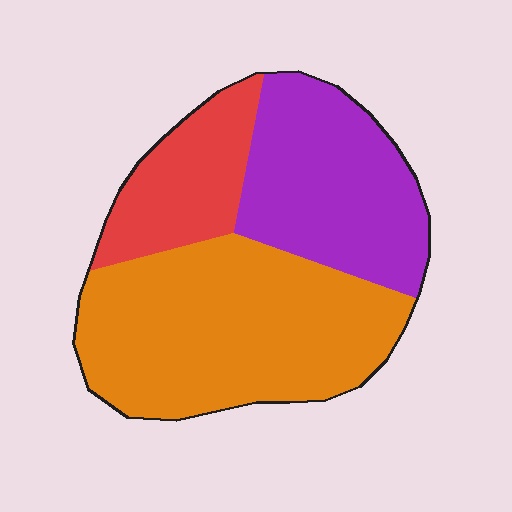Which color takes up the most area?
Orange, at roughly 50%.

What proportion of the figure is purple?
Purple takes up between a quarter and a half of the figure.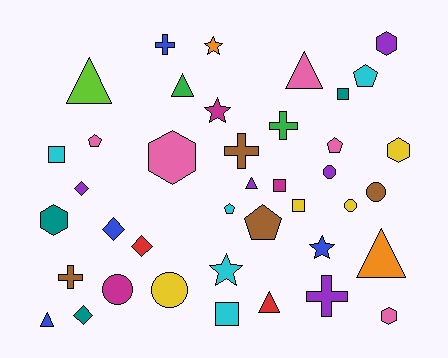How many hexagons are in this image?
There are 5 hexagons.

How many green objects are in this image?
There are 2 green objects.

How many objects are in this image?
There are 40 objects.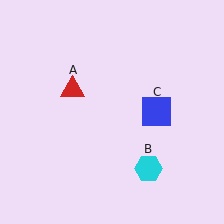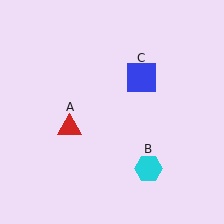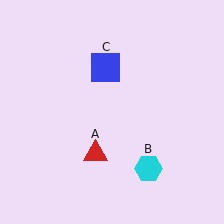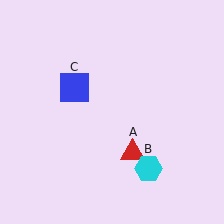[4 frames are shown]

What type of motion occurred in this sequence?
The red triangle (object A), blue square (object C) rotated counterclockwise around the center of the scene.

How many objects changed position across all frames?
2 objects changed position: red triangle (object A), blue square (object C).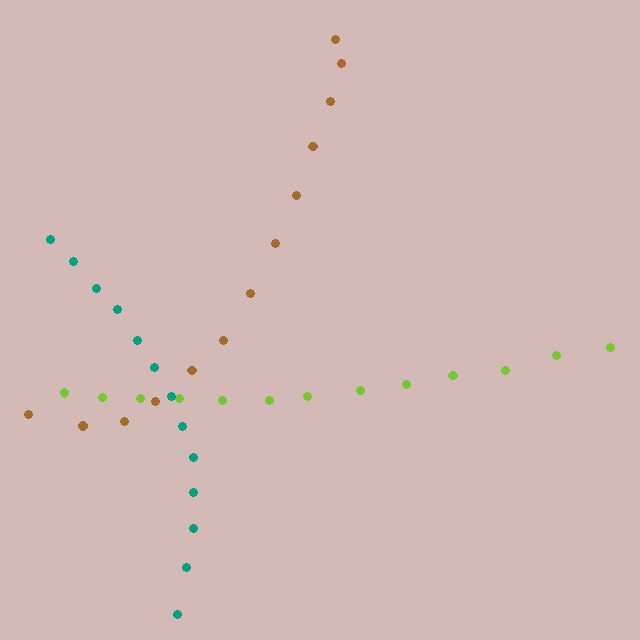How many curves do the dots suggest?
There are 3 distinct paths.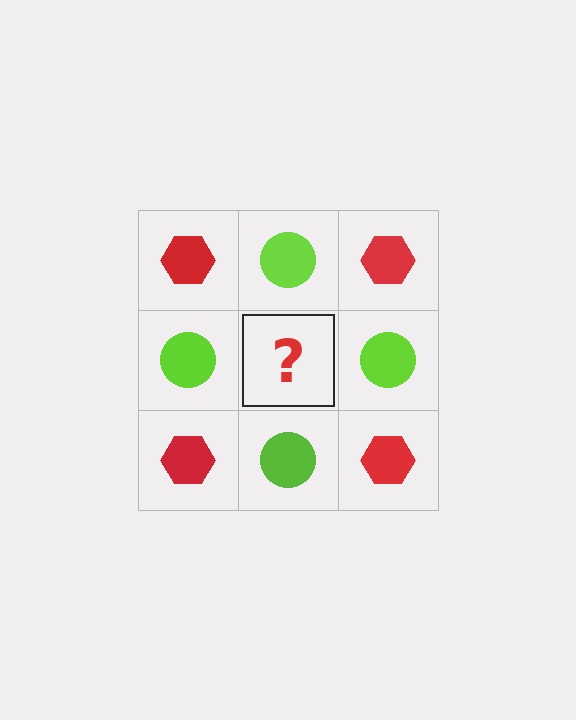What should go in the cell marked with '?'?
The missing cell should contain a red hexagon.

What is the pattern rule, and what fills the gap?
The rule is that it alternates red hexagon and lime circle in a checkerboard pattern. The gap should be filled with a red hexagon.